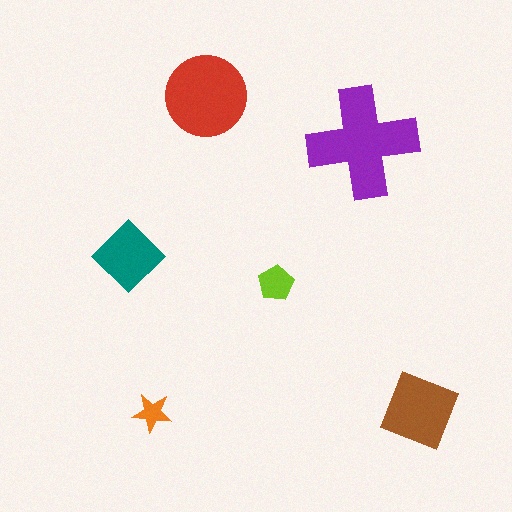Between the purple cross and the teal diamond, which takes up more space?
The purple cross.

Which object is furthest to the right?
The brown square is rightmost.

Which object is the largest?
The purple cross.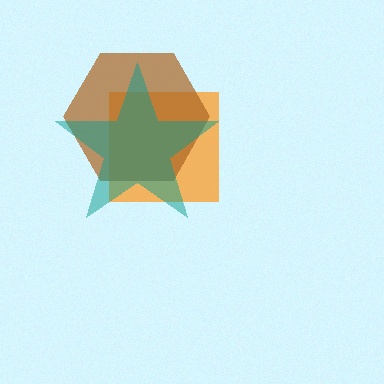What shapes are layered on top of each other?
The layered shapes are: an orange square, a brown hexagon, a teal star.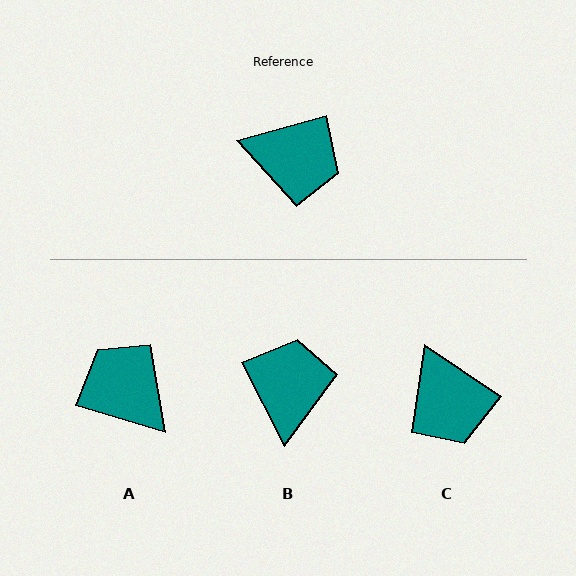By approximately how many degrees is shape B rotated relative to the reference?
Approximately 101 degrees counter-clockwise.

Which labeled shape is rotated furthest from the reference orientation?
A, about 147 degrees away.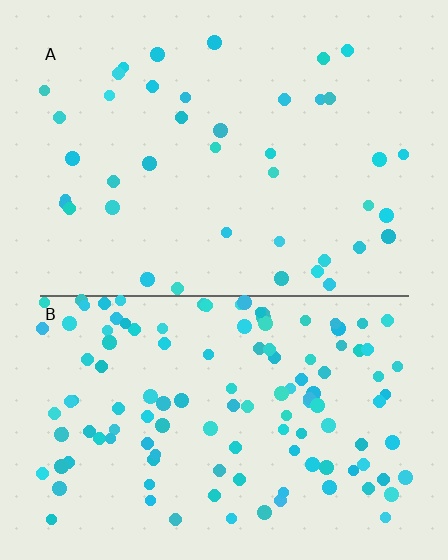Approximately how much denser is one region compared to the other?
Approximately 3.0× — region B over region A.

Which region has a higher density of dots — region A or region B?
B (the bottom).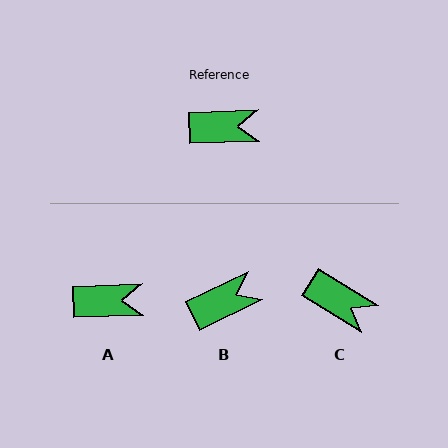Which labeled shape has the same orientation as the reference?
A.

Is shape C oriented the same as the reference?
No, it is off by about 34 degrees.